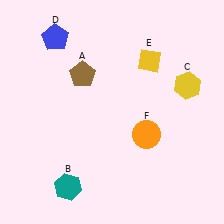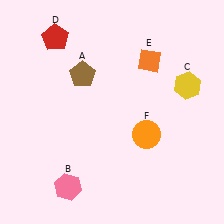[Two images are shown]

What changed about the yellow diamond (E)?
In Image 1, E is yellow. In Image 2, it changed to orange.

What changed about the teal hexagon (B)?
In Image 1, B is teal. In Image 2, it changed to pink.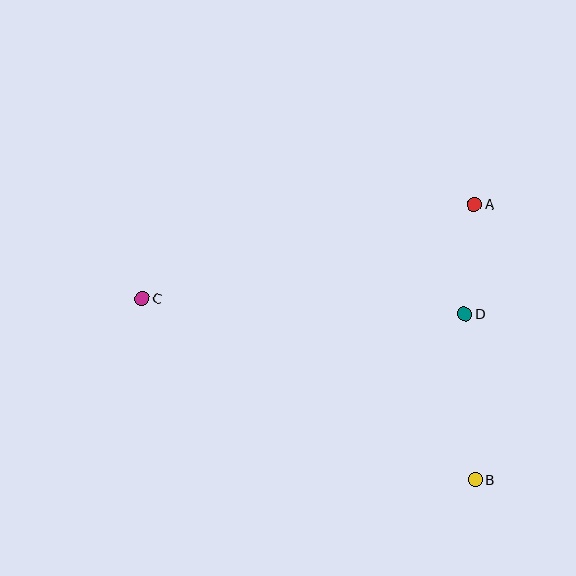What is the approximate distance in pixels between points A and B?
The distance between A and B is approximately 275 pixels.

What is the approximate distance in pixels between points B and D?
The distance between B and D is approximately 166 pixels.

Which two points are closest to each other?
Points A and D are closest to each other.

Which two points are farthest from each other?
Points B and C are farthest from each other.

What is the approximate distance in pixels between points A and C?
The distance between A and C is approximately 345 pixels.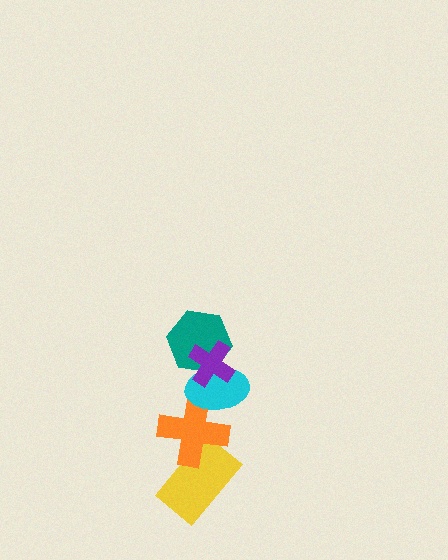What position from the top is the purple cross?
The purple cross is 1st from the top.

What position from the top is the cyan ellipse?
The cyan ellipse is 3rd from the top.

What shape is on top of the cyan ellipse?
The teal hexagon is on top of the cyan ellipse.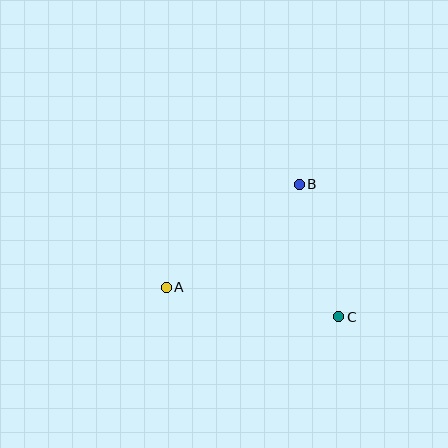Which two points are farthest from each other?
Points A and C are farthest from each other.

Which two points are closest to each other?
Points B and C are closest to each other.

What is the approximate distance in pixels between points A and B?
The distance between A and B is approximately 168 pixels.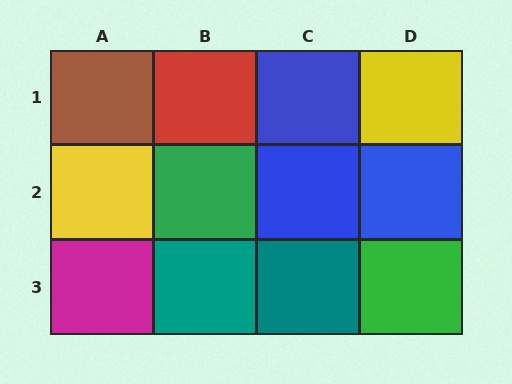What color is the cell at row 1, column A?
Brown.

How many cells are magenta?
1 cell is magenta.